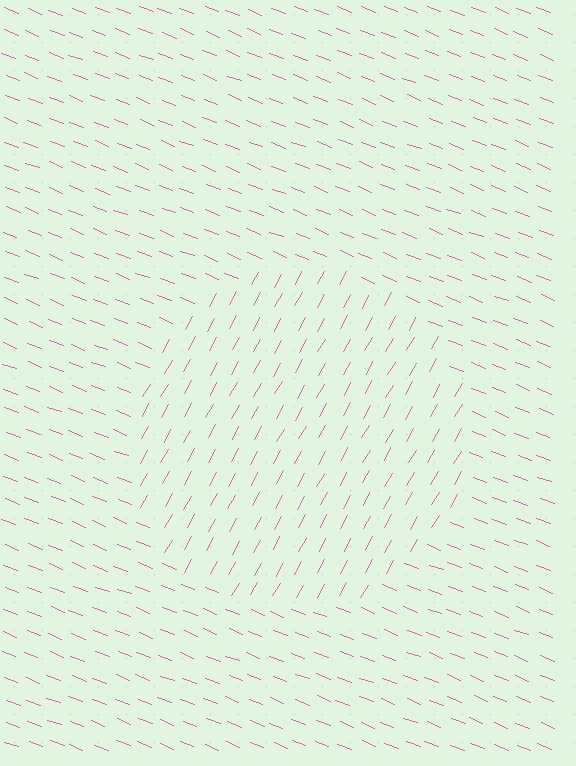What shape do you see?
I see a circle.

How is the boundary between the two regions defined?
The boundary is defined purely by a change in line orientation (approximately 82 degrees difference). All lines are the same color and thickness.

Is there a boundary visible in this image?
Yes, there is a texture boundary formed by a change in line orientation.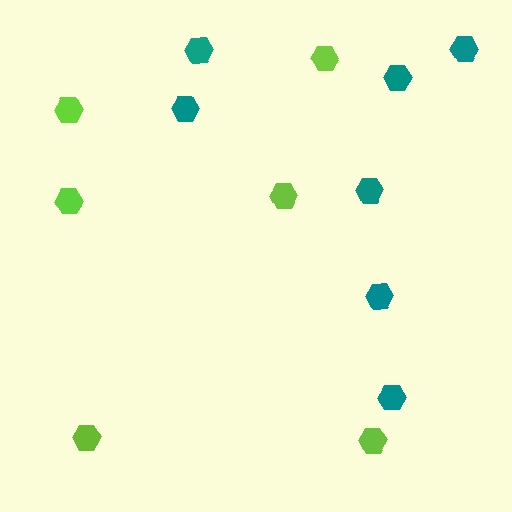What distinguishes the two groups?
There are 2 groups: one group of teal hexagons (7) and one group of lime hexagons (6).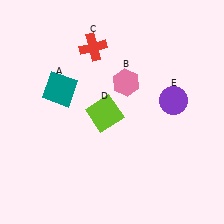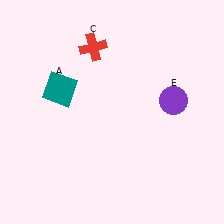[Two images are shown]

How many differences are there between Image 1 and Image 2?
There are 2 differences between the two images.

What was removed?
The lime square (D), the pink hexagon (B) were removed in Image 2.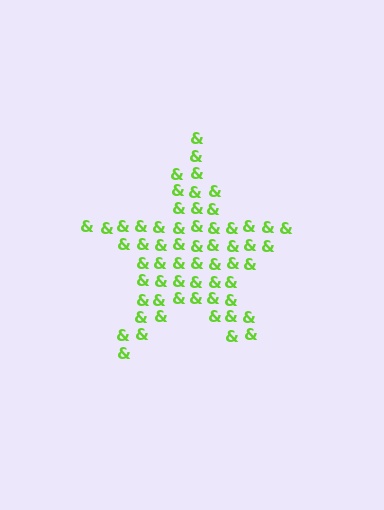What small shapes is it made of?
It is made of small ampersands.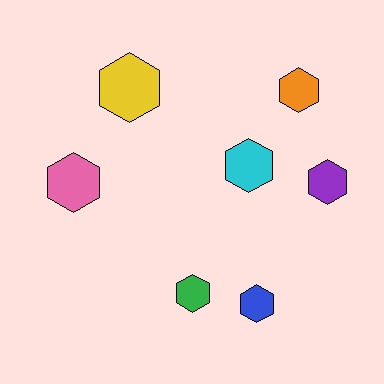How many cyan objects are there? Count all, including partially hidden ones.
There is 1 cyan object.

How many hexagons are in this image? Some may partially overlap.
There are 7 hexagons.